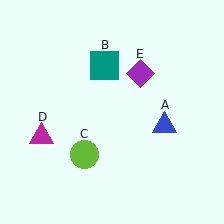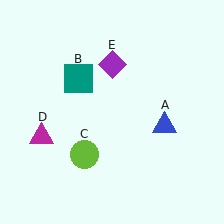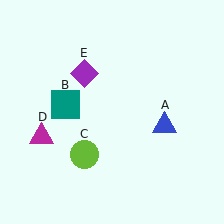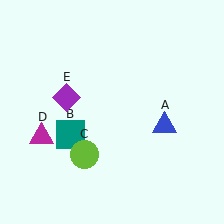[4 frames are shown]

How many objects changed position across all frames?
2 objects changed position: teal square (object B), purple diamond (object E).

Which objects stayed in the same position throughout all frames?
Blue triangle (object A) and lime circle (object C) and magenta triangle (object D) remained stationary.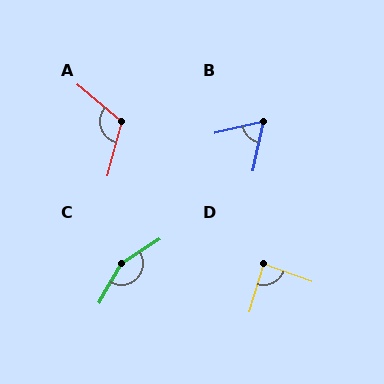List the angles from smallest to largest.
B (64°), D (87°), A (115°), C (153°).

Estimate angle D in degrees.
Approximately 87 degrees.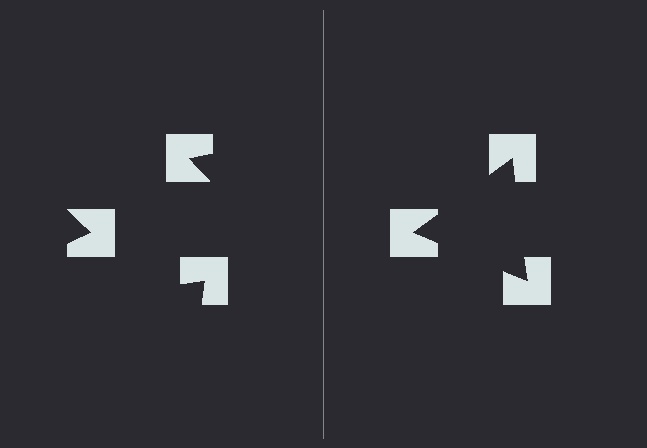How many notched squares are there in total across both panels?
6 — 3 on each side.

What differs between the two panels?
The notched squares are positioned identically on both sides; only the wedge orientations differ. On the right they align to a triangle; on the left they are misaligned.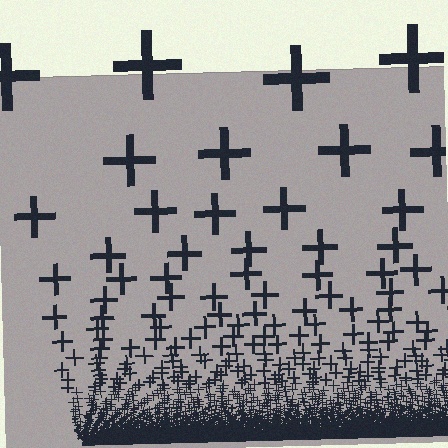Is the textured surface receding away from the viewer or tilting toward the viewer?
The surface appears to tilt toward the viewer. Texture elements get larger and sparser toward the top.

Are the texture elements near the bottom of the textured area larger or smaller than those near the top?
Smaller. The gradient is inverted — elements near the bottom are smaller and denser.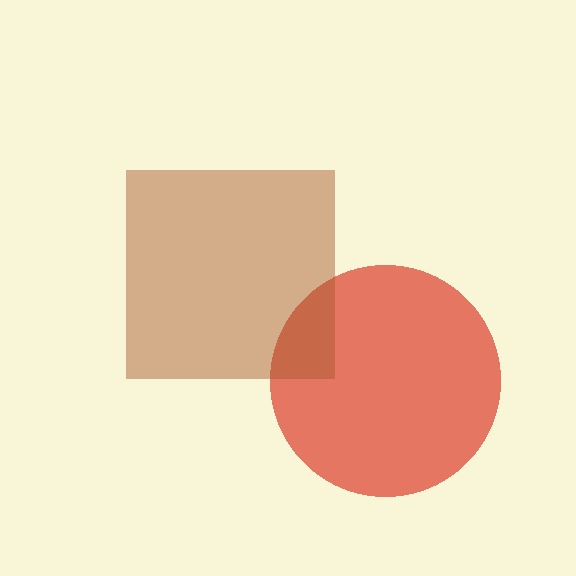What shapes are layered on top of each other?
The layered shapes are: a red circle, a brown square.